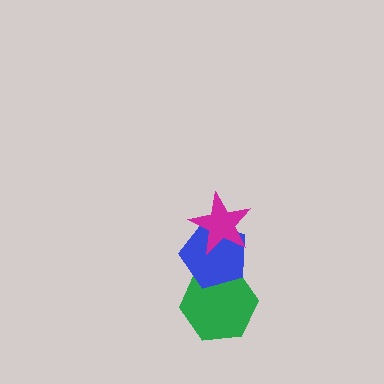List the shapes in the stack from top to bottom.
From top to bottom: the magenta star, the blue pentagon, the green hexagon.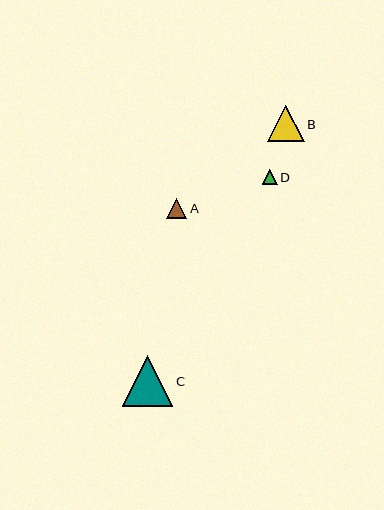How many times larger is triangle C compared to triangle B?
Triangle C is approximately 1.4 times the size of triangle B.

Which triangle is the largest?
Triangle C is the largest with a size of approximately 51 pixels.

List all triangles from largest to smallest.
From largest to smallest: C, B, A, D.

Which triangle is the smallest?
Triangle D is the smallest with a size of approximately 15 pixels.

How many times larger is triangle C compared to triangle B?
Triangle C is approximately 1.4 times the size of triangle B.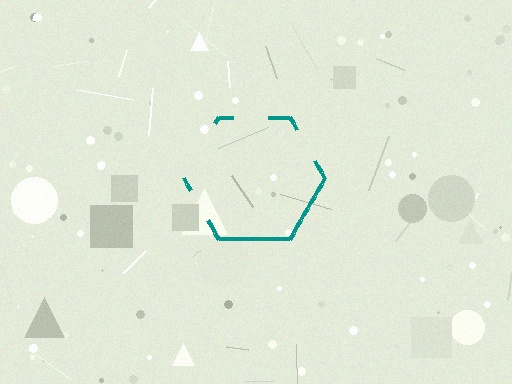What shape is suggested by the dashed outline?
The dashed outline suggests a hexagon.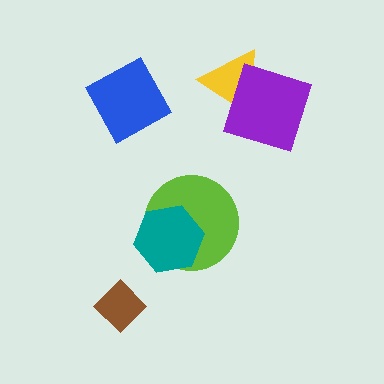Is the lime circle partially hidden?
Yes, it is partially covered by another shape.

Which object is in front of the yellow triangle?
The purple square is in front of the yellow triangle.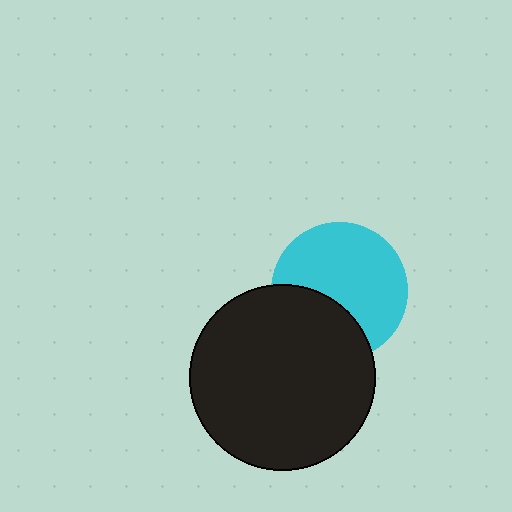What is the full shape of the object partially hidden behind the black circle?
The partially hidden object is a cyan circle.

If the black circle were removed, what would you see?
You would see the complete cyan circle.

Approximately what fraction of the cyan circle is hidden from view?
Roughly 34% of the cyan circle is hidden behind the black circle.